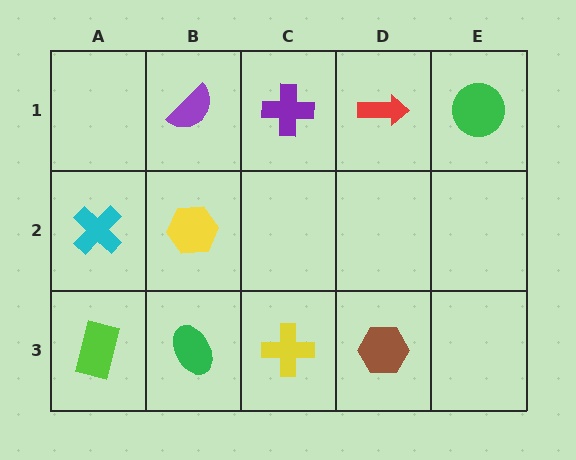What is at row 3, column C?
A yellow cross.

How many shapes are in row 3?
4 shapes.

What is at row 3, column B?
A green ellipse.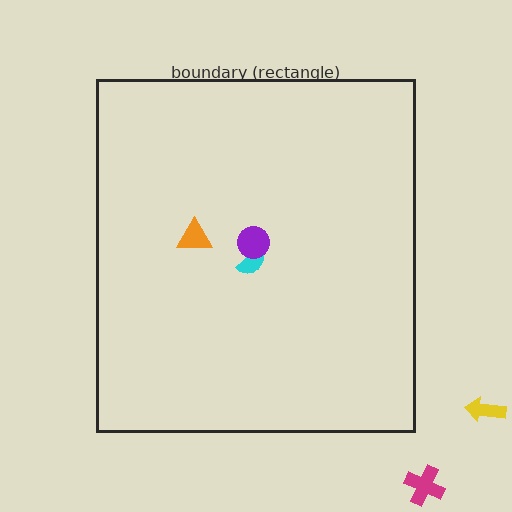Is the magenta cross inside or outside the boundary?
Outside.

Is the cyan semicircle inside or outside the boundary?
Inside.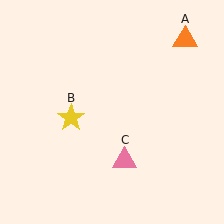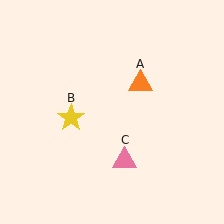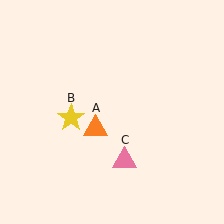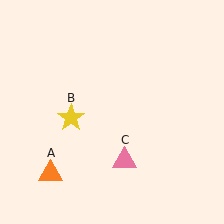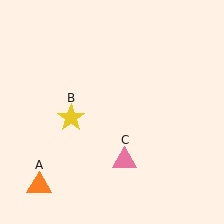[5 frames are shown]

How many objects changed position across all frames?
1 object changed position: orange triangle (object A).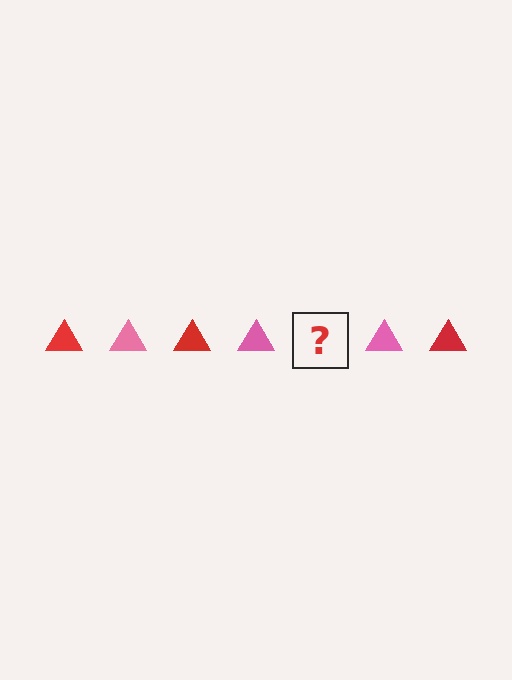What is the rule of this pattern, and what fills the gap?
The rule is that the pattern cycles through red, pink triangles. The gap should be filled with a red triangle.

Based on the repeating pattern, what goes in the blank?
The blank should be a red triangle.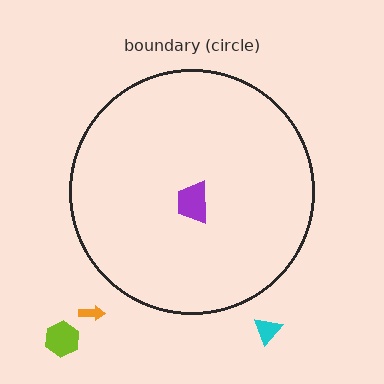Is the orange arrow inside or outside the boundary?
Outside.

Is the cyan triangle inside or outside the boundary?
Outside.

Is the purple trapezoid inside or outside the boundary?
Inside.